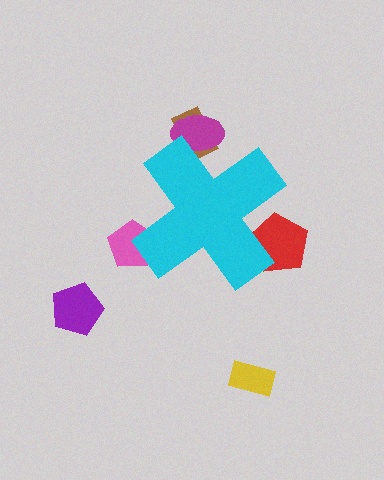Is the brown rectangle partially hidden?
Yes, the brown rectangle is partially hidden behind the cyan cross.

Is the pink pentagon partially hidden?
Yes, the pink pentagon is partially hidden behind the cyan cross.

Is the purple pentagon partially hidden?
No, the purple pentagon is fully visible.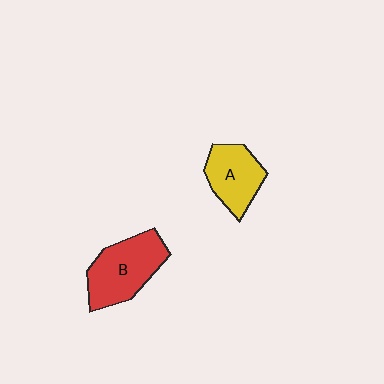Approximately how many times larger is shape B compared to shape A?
Approximately 1.3 times.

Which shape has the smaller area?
Shape A (yellow).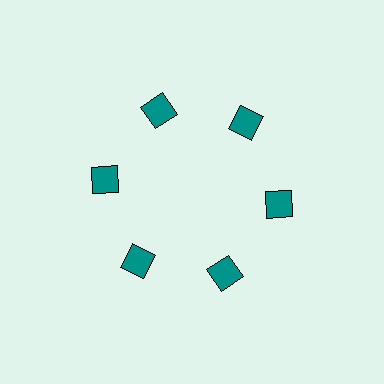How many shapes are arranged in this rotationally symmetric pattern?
There are 6 shapes, arranged in 6 groups of 1.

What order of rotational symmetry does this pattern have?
This pattern has 6-fold rotational symmetry.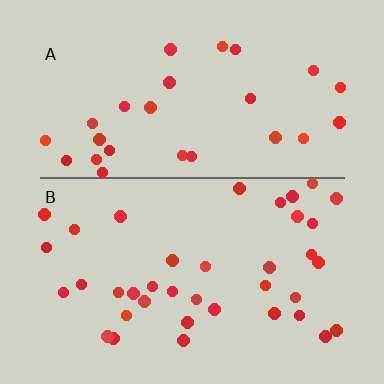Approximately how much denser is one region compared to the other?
Approximately 1.4× — region B over region A.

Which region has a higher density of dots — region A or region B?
B (the bottom).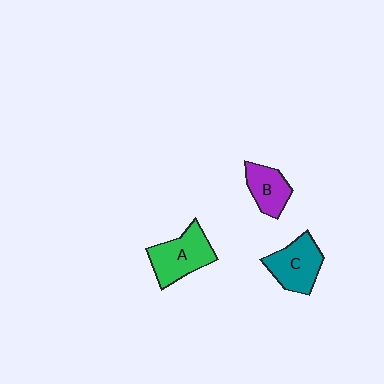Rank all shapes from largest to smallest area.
From largest to smallest: A (green), C (teal), B (purple).